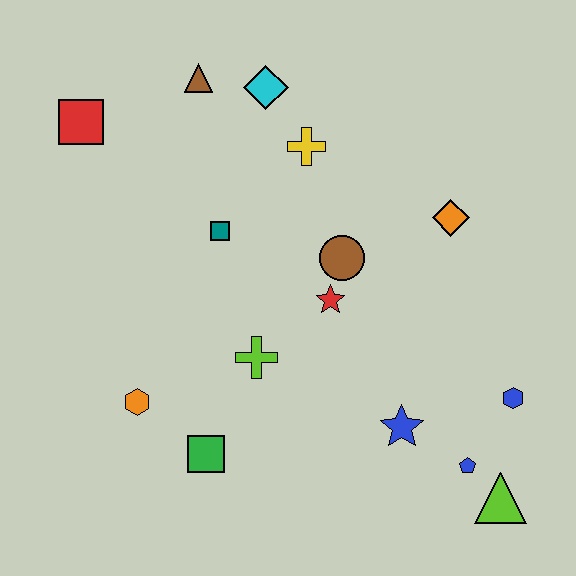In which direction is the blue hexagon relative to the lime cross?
The blue hexagon is to the right of the lime cross.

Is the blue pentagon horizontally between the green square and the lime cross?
No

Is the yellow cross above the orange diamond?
Yes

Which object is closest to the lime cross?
The red star is closest to the lime cross.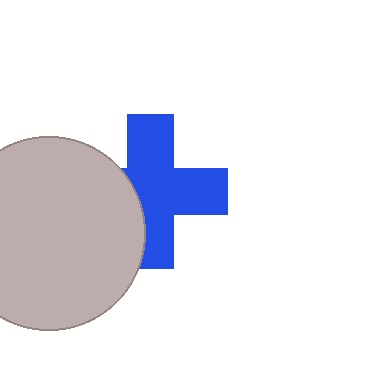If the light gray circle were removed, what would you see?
You would see the complete blue cross.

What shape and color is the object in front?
The object in front is a light gray circle.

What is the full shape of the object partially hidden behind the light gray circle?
The partially hidden object is a blue cross.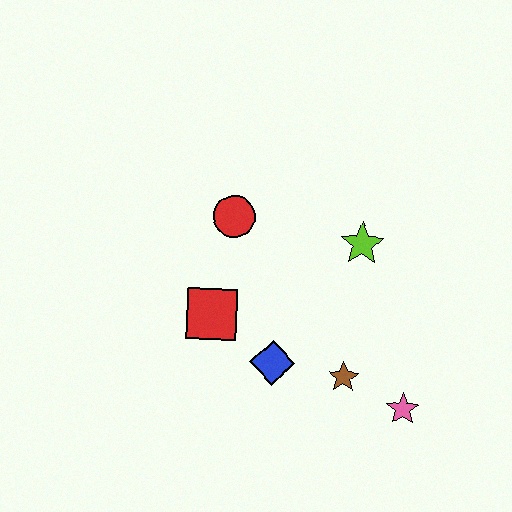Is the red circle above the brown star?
Yes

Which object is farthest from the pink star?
The red circle is farthest from the pink star.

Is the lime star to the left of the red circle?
No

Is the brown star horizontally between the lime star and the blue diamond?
Yes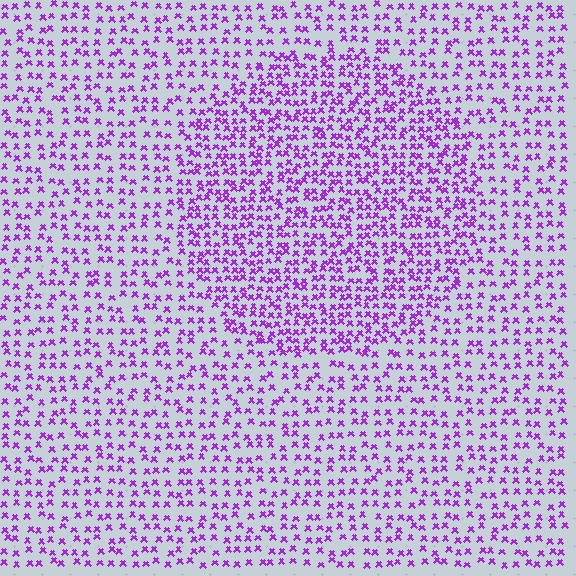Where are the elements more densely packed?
The elements are more densely packed inside the circle boundary.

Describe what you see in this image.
The image contains small purple elements arranged at two different densities. A circle-shaped region is visible where the elements are more densely packed than the surrounding area.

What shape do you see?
I see a circle.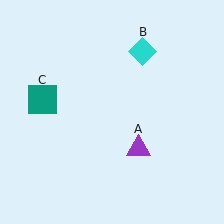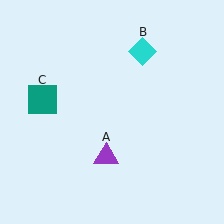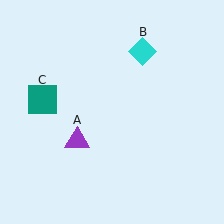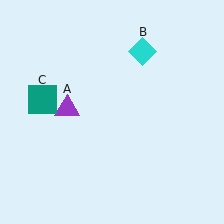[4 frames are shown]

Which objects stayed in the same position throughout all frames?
Cyan diamond (object B) and teal square (object C) remained stationary.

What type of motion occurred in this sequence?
The purple triangle (object A) rotated clockwise around the center of the scene.